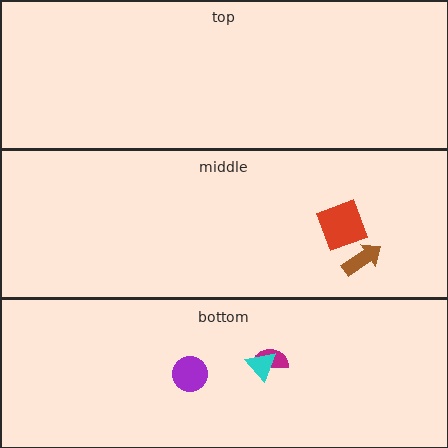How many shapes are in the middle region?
2.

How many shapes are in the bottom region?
3.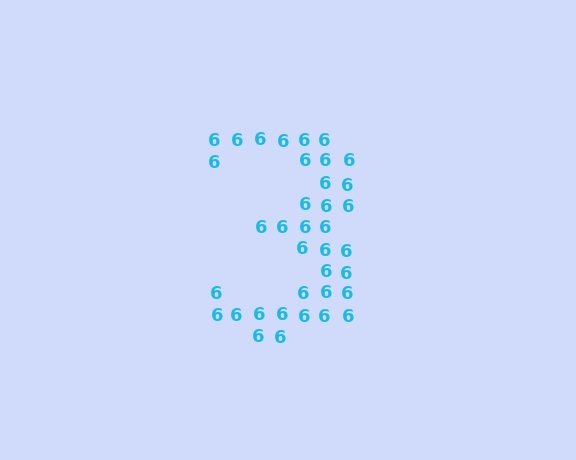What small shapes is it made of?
It is made of small digit 6's.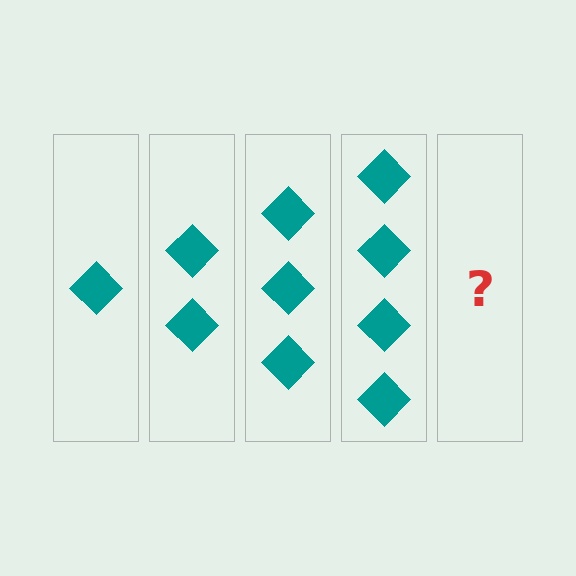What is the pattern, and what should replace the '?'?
The pattern is that each step adds one more diamond. The '?' should be 5 diamonds.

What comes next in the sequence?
The next element should be 5 diamonds.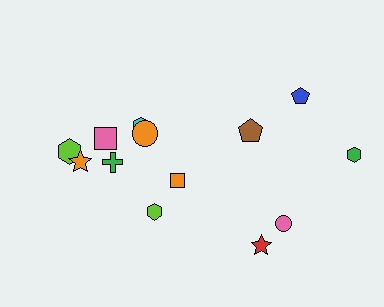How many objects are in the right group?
There are 5 objects.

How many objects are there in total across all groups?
There are 13 objects.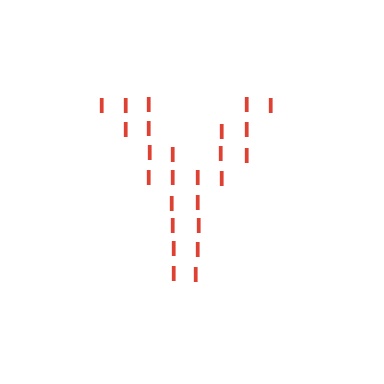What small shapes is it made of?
It is made of small letter I's.